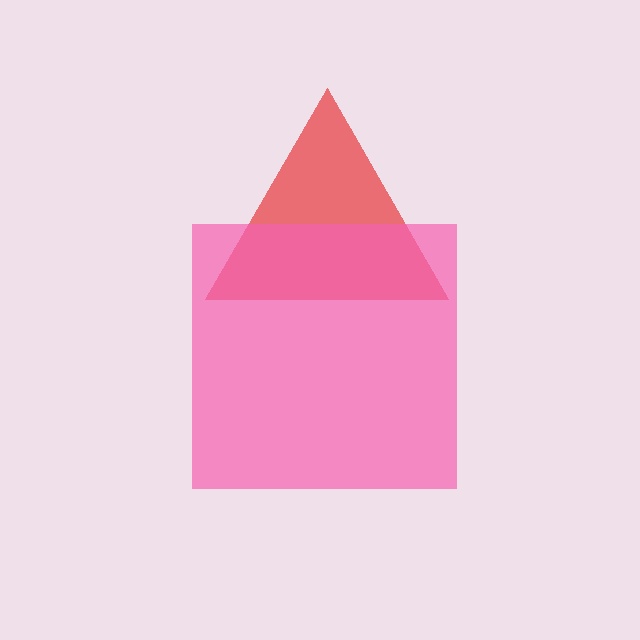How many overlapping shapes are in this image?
There are 2 overlapping shapes in the image.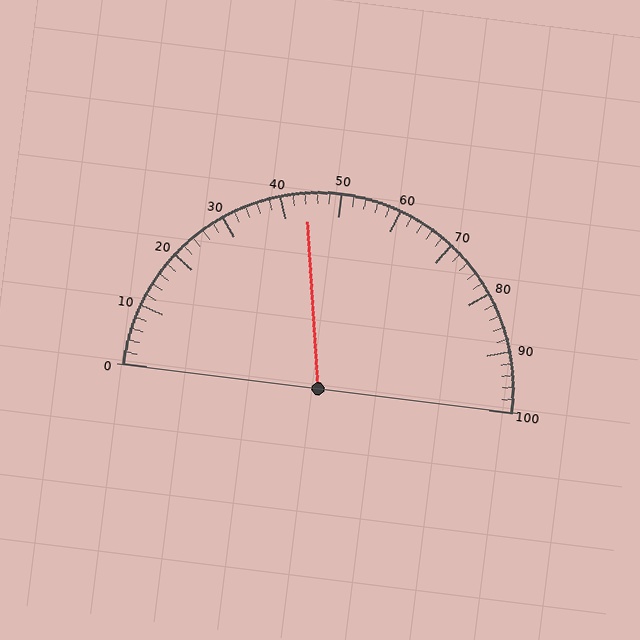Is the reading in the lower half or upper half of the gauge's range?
The reading is in the lower half of the range (0 to 100).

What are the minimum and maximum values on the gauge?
The gauge ranges from 0 to 100.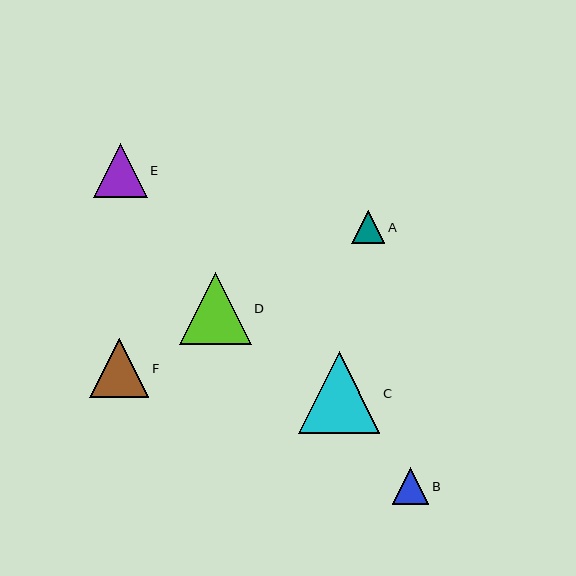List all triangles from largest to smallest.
From largest to smallest: C, D, F, E, B, A.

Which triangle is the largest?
Triangle C is the largest with a size of approximately 81 pixels.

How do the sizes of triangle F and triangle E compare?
Triangle F and triangle E are approximately the same size.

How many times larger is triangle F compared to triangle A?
Triangle F is approximately 1.8 times the size of triangle A.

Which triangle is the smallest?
Triangle A is the smallest with a size of approximately 33 pixels.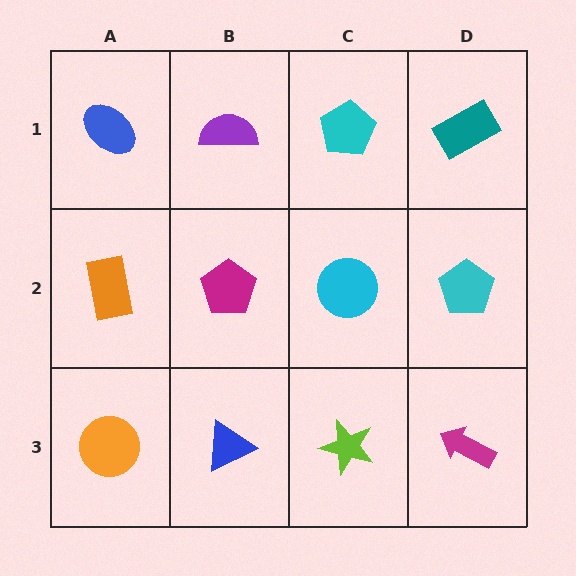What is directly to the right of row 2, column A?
A magenta pentagon.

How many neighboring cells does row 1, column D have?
2.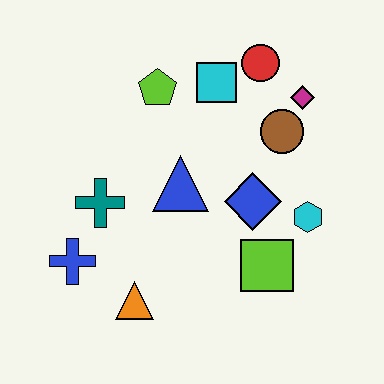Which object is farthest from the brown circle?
The blue cross is farthest from the brown circle.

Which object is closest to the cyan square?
The red circle is closest to the cyan square.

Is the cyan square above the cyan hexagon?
Yes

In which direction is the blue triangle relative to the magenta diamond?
The blue triangle is to the left of the magenta diamond.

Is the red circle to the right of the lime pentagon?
Yes